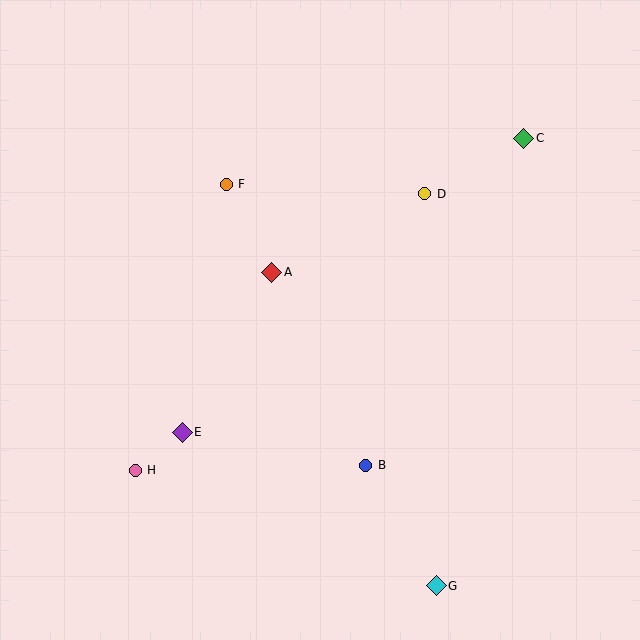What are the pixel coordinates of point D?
Point D is at (425, 194).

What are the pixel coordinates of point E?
Point E is at (182, 432).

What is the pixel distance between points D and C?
The distance between D and C is 113 pixels.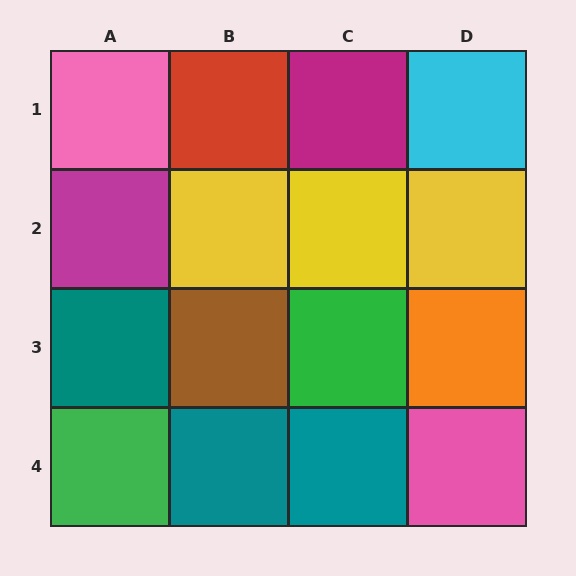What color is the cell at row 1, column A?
Pink.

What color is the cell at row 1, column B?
Red.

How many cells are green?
2 cells are green.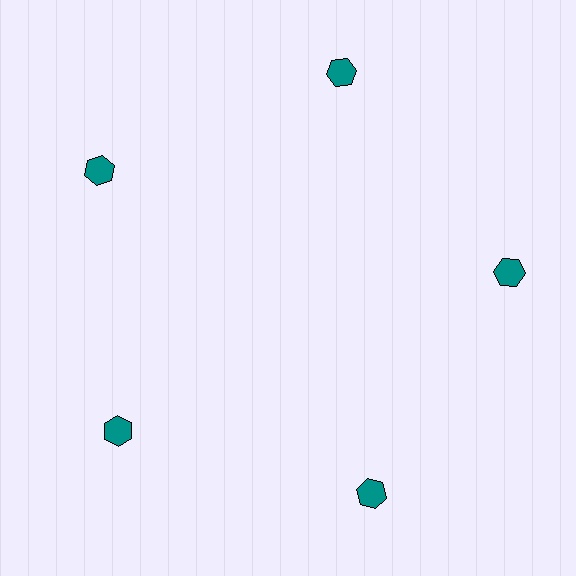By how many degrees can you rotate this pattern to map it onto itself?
The pattern maps onto itself every 72 degrees of rotation.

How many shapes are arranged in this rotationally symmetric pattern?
There are 5 shapes, arranged in 5 groups of 1.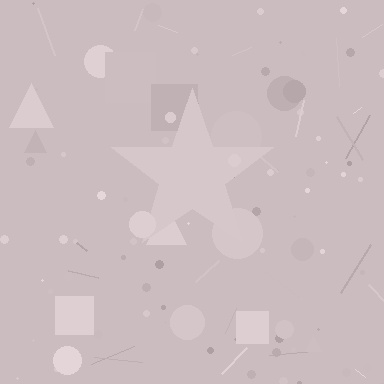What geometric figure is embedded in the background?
A star is embedded in the background.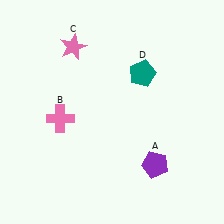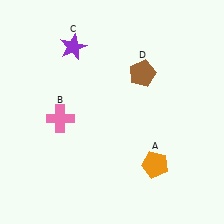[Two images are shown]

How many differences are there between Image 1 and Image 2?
There are 3 differences between the two images.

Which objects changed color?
A changed from purple to orange. C changed from pink to purple. D changed from teal to brown.